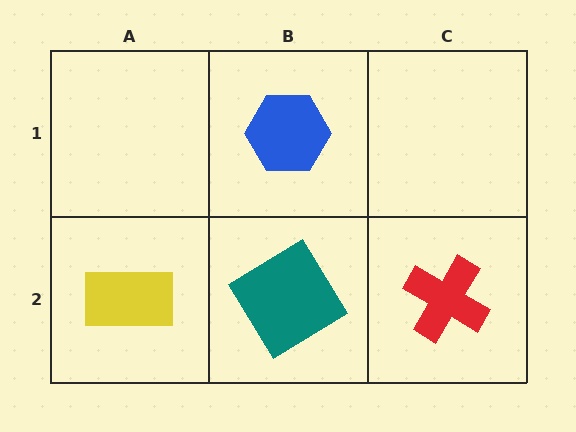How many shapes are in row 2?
3 shapes.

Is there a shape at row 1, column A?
No, that cell is empty.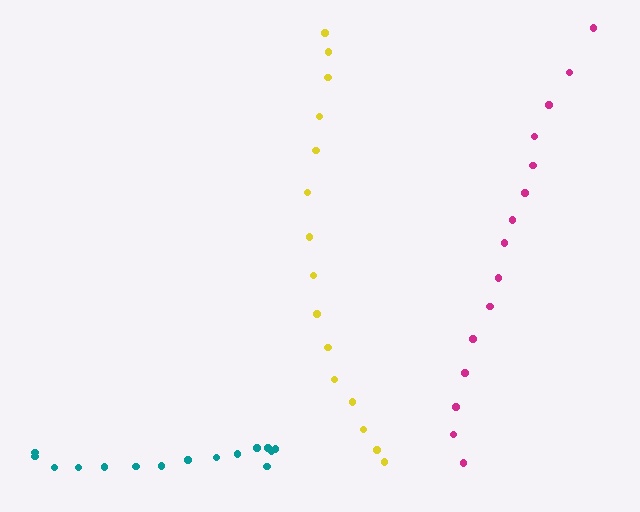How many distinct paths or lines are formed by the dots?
There are 3 distinct paths.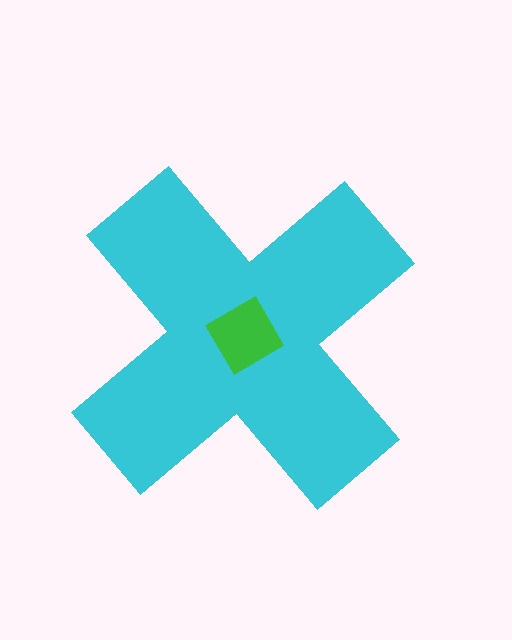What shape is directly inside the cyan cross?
The green diamond.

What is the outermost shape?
The cyan cross.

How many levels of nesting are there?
2.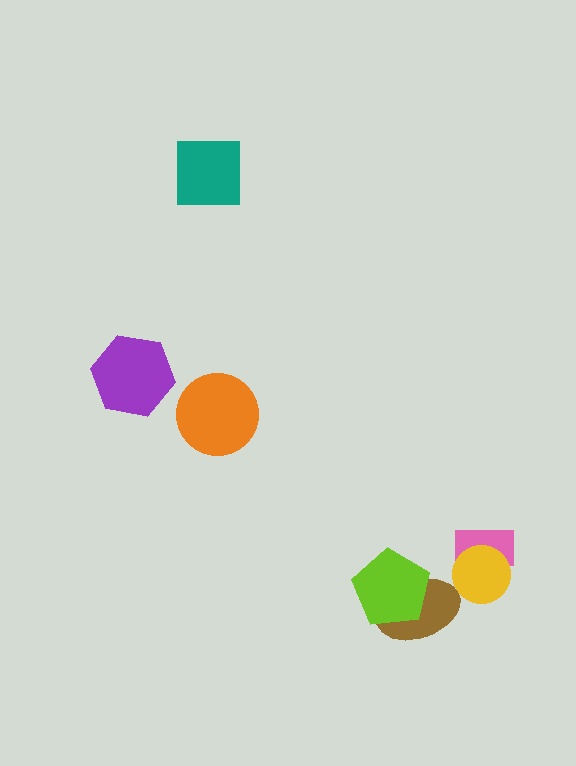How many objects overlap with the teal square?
0 objects overlap with the teal square.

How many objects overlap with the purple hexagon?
0 objects overlap with the purple hexagon.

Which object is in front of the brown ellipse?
The lime pentagon is in front of the brown ellipse.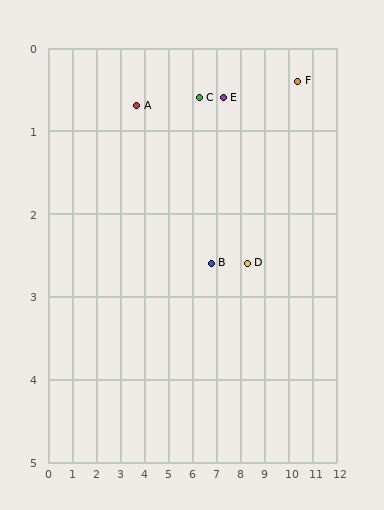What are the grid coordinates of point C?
Point C is at approximately (6.3, 0.6).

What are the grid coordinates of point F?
Point F is at approximately (10.4, 0.4).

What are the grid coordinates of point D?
Point D is at approximately (8.3, 2.6).